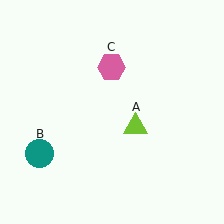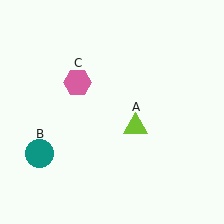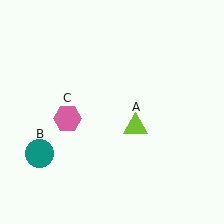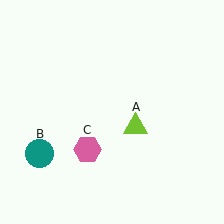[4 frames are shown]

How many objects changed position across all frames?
1 object changed position: pink hexagon (object C).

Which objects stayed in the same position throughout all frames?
Lime triangle (object A) and teal circle (object B) remained stationary.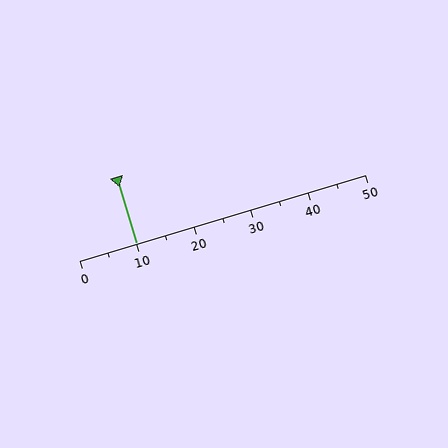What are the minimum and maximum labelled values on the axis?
The axis runs from 0 to 50.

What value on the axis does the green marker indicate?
The marker indicates approximately 10.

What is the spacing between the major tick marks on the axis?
The major ticks are spaced 10 apart.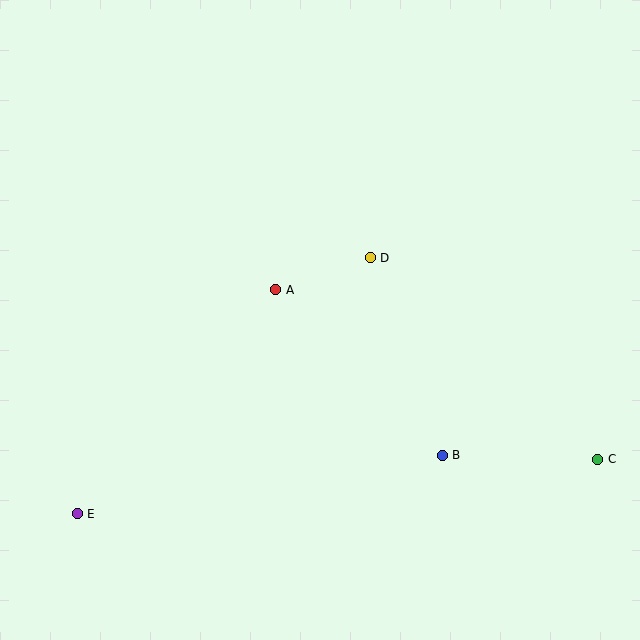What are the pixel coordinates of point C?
Point C is at (598, 459).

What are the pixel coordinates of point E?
Point E is at (77, 514).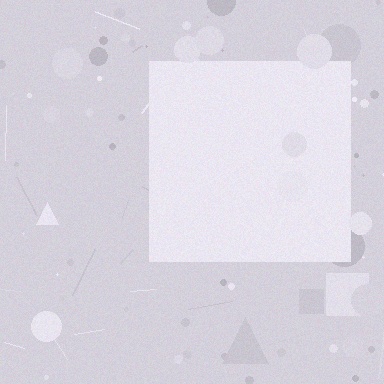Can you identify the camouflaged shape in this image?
The camouflaged shape is a square.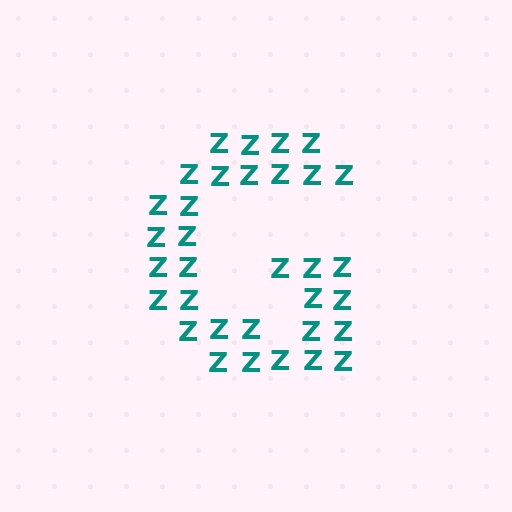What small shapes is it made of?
It is made of small letter Z's.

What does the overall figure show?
The overall figure shows the letter G.